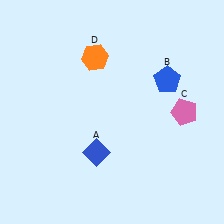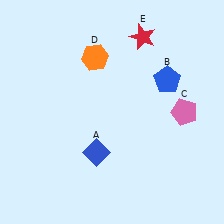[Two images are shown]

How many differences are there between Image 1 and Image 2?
There is 1 difference between the two images.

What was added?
A red star (E) was added in Image 2.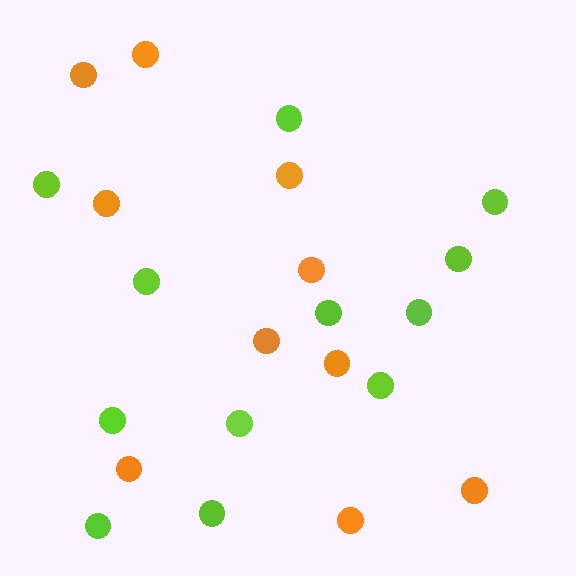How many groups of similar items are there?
There are 2 groups: one group of lime circles (12) and one group of orange circles (10).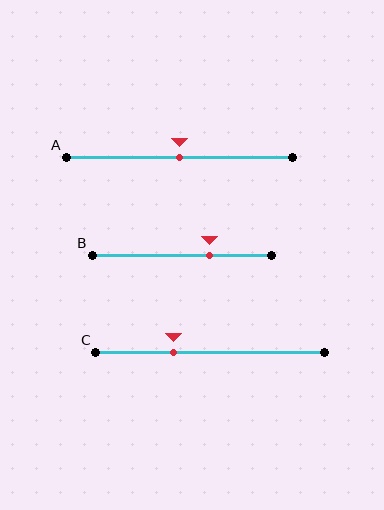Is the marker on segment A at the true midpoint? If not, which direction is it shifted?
Yes, the marker on segment A is at the true midpoint.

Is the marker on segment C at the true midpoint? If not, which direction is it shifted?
No, the marker on segment C is shifted to the left by about 16% of the segment length.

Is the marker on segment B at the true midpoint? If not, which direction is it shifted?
No, the marker on segment B is shifted to the right by about 15% of the segment length.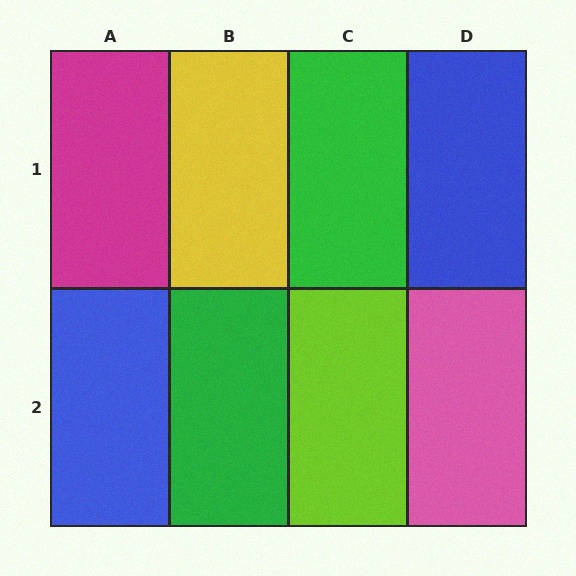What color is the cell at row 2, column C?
Lime.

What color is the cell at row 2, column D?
Pink.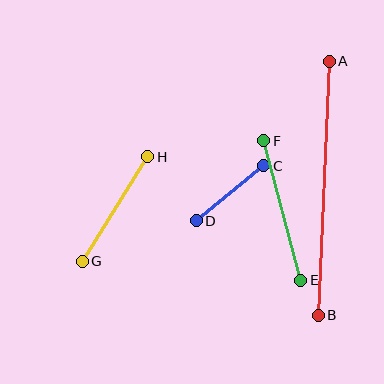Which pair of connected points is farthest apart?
Points A and B are farthest apart.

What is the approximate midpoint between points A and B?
The midpoint is at approximately (324, 188) pixels.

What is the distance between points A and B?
The distance is approximately 254 pixels.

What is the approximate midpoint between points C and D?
The midpoint is at approximately (230, 193) pixels.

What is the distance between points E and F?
The distance is approximately 144 pixels.